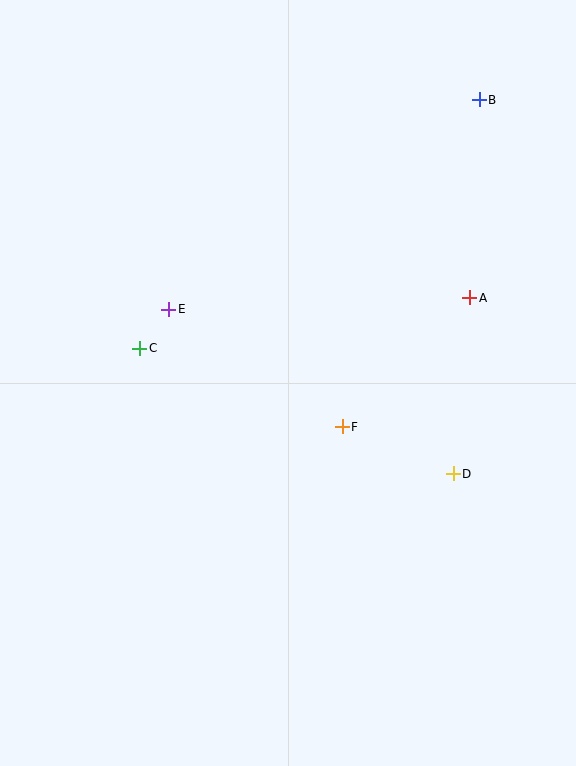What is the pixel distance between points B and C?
The distance between B and C is 421 pixels.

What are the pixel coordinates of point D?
Point D is at (453, 474).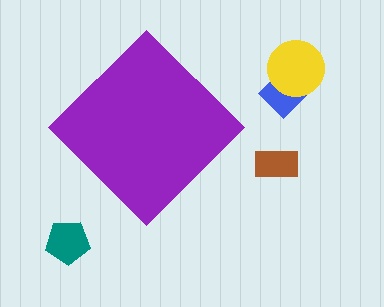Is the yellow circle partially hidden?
No, the yellow circle is fully visible.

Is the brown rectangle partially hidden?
No, the brown rectangle is fully visible.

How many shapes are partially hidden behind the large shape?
0 shapes are partially hidden.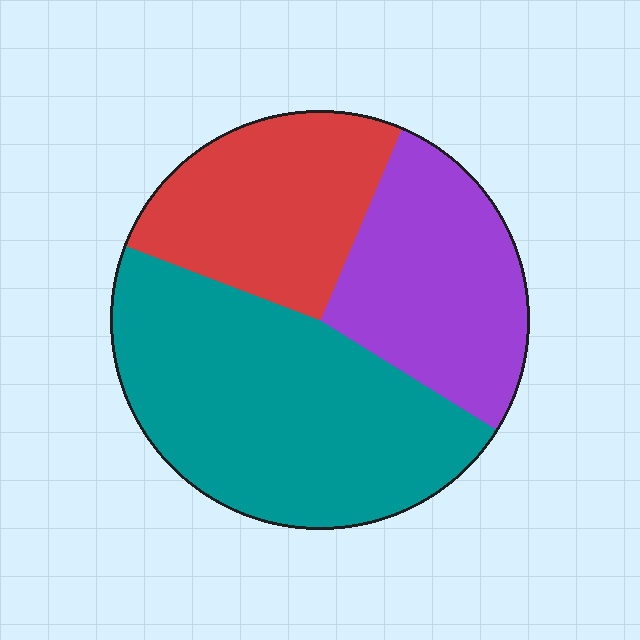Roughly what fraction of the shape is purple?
Purple covers about 25% of the shape.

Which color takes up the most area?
Teal, at roughly 45%.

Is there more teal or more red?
Teal.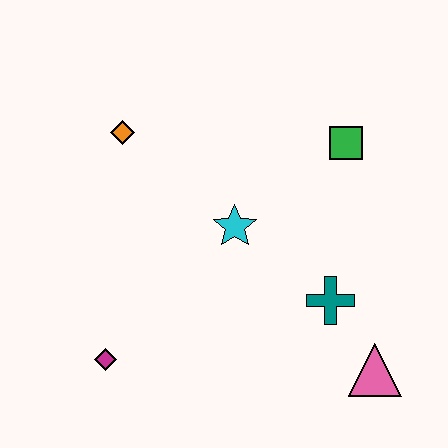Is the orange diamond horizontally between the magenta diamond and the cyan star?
Yes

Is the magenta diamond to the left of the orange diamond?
Yes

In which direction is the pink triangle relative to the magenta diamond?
The pink triangle is to the right of the magenta diamond.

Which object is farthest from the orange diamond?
The pink triangle is farthest from the orange diamond.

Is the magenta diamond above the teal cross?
No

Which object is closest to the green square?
The cyan star is closest to the green square.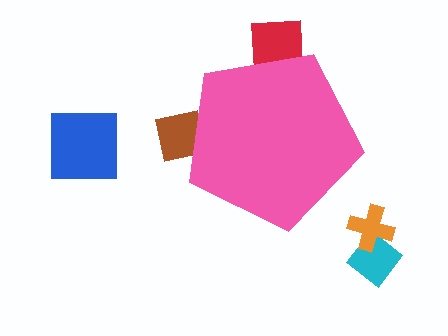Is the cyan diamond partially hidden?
No, the cyan diamond is fully visible.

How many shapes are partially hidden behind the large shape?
2 shapes are partially hidden.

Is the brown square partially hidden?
Yes, the brown square is partially hidden behind the pink pentagon.